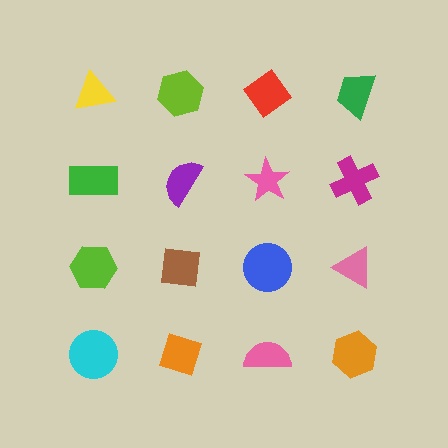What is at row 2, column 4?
A magenta cross.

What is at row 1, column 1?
A yellow triangle.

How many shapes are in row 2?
4 shapes.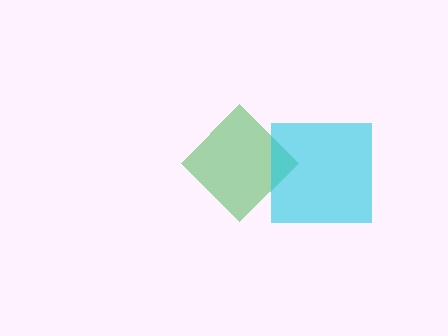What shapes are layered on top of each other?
The layered shapes are: a green diamond, a cyan square.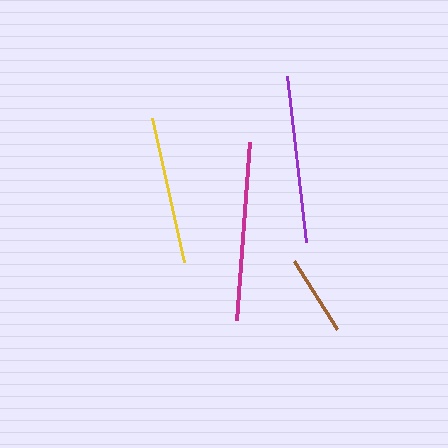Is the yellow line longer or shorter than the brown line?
The yellow line is longer than the brown line.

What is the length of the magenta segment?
The magenta segment is approximately 179 pixels long.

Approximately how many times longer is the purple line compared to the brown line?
The purple line is approximately 2.1 times the length of the brown line.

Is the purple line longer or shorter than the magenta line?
The magenta line is longer than the purple line.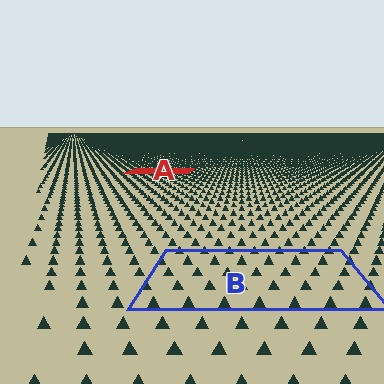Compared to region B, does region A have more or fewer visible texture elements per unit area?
Region A has more texture elements per unit area — they are packed more densely because it is farther away.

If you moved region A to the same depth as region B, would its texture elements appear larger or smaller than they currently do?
They would appear larger. At a closer depth, the same texture elements are projected at a bigger on-screen size.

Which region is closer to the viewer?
Region B is closer. The texture elements there are larger and more spread out.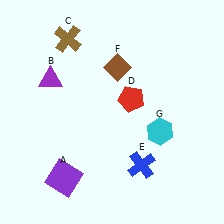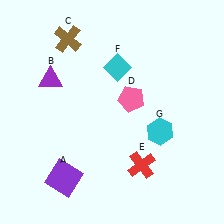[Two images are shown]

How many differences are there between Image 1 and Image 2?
There are 3 differences between the two images.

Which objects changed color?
D changed from red to pink. E changed from blue to red. F changed from brown to cyan.